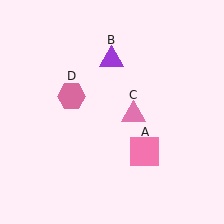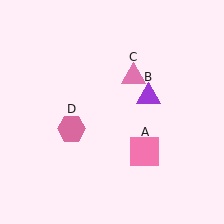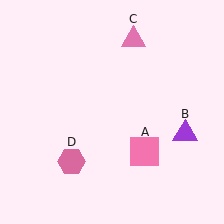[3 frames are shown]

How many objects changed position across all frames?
3 objects changed position: purple triangle (object B), pink triangle (object C), pink hexagon (object D).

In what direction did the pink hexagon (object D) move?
The pink hexagon (object D) moved down.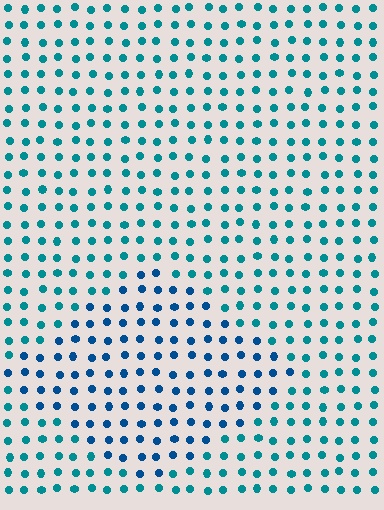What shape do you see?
I see a diamond.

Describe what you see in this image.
The image is filled with small teal elements in a uniform arrangement. A diamond-shaped region is visible where the elements are tinted to a slightly different hue, forming a subtle color boundary.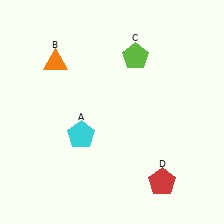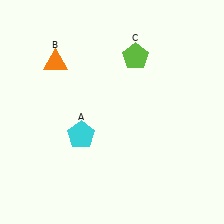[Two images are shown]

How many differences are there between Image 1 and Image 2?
There is 1 difference between the two images.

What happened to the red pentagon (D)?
The red pentagon (D) was removed in Image 2. It was in the bottom-right area of Image 1.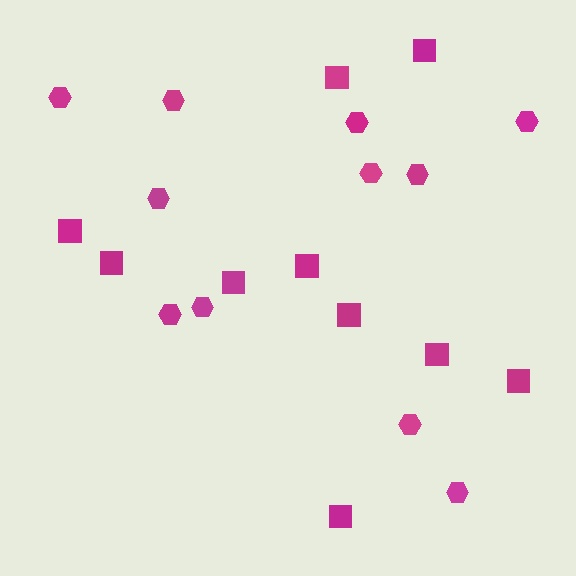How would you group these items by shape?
There are 2 groups: one group of squares (10) and one group of hexagons (11).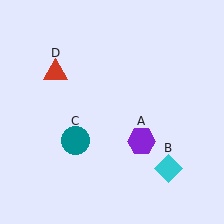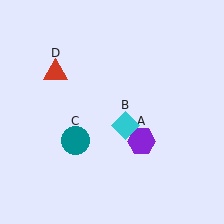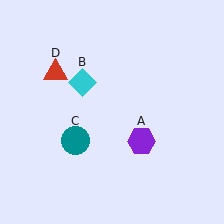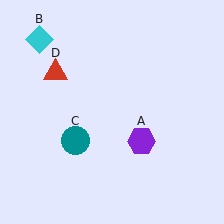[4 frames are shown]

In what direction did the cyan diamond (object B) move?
The cyan diamond (object B) moved up and to the left.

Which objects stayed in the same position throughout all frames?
Purple hexagon (object A) and teal circle (object C) and red triangle (object D) remained stationary.